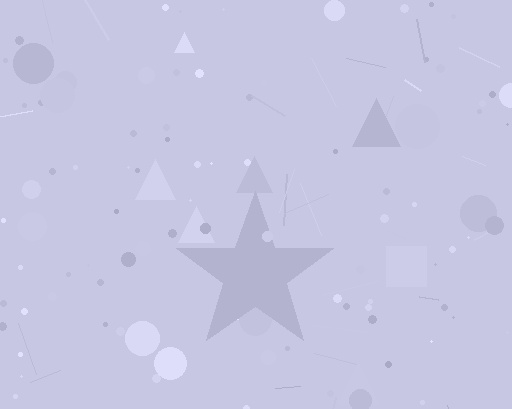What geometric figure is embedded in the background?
A star is embedded in the background.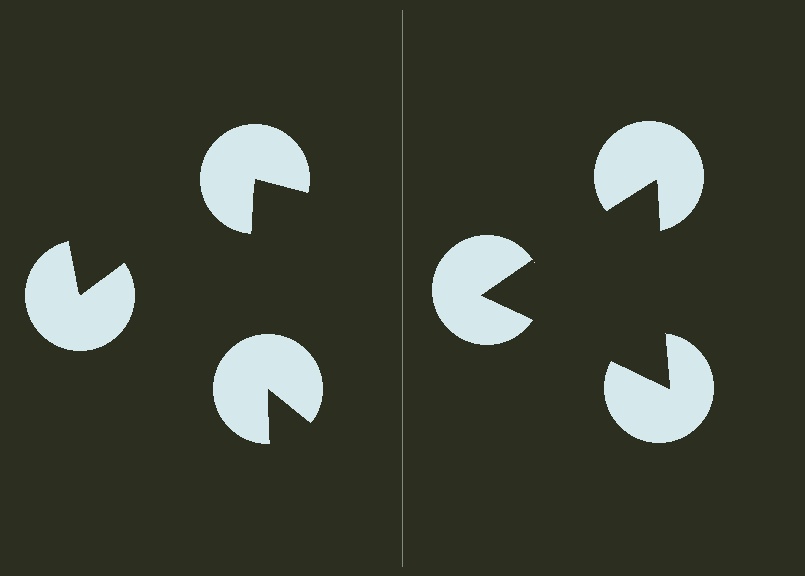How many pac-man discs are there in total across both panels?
6 — 3 on each side.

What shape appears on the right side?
An illusory triangle.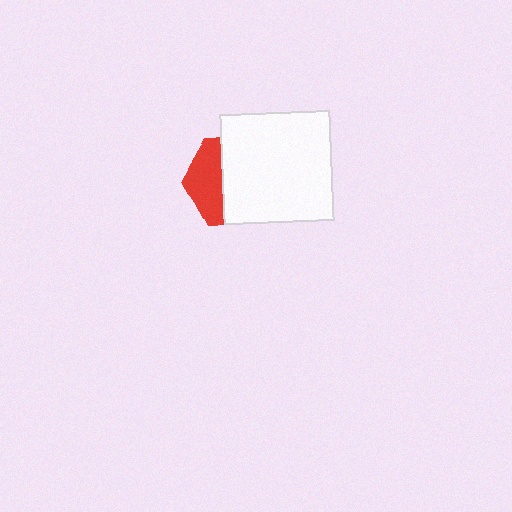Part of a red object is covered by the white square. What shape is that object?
It is a hexagon.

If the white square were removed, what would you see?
You would see the complete red hexagon.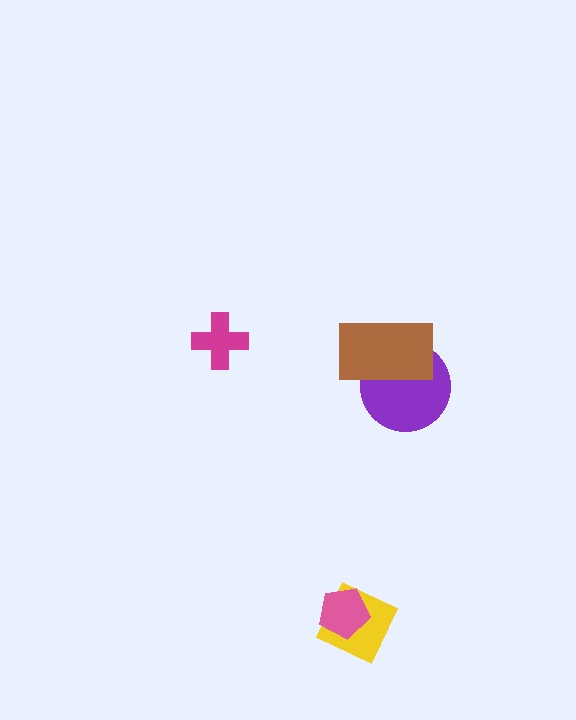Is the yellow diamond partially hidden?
Yes, it is partially covered by another shape.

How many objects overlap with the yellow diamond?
1 object overlaps with the yellow diamond.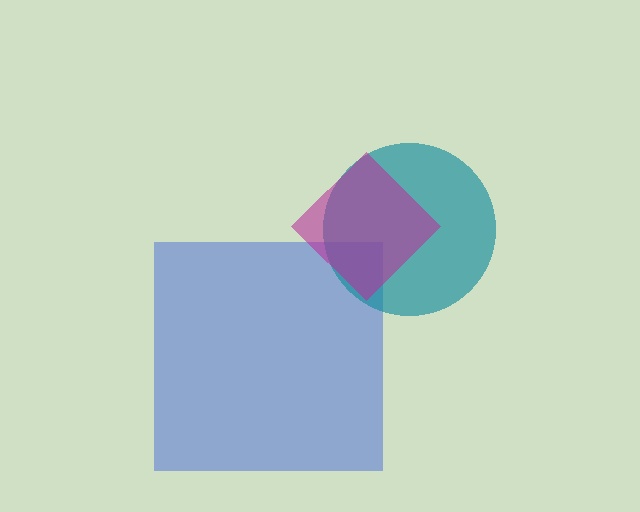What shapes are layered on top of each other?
The layered shapes are: a blue square, a teal circle, a magenta diamond.